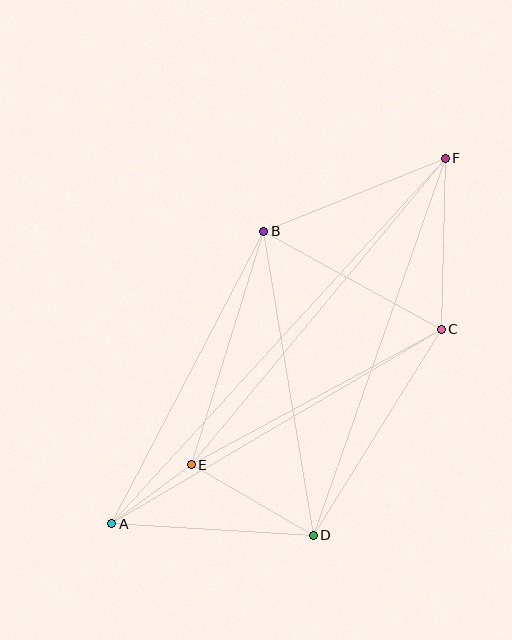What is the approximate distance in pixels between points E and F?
The distance between E and F is approximately 398 pixels.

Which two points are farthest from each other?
Points A and F are farthest from each other.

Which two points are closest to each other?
Points A and E are closest to each other.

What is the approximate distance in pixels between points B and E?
The distance between B and E is approximately 245 pixels.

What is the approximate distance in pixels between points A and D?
The distance between A and D is approximately 202 pixels.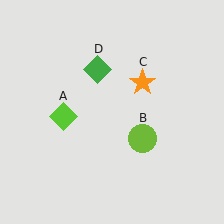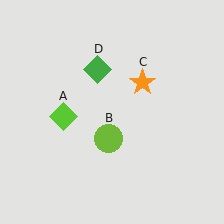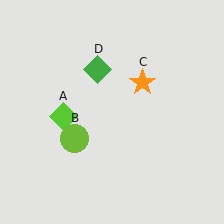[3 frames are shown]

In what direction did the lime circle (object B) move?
The lime circle (object B) moved left.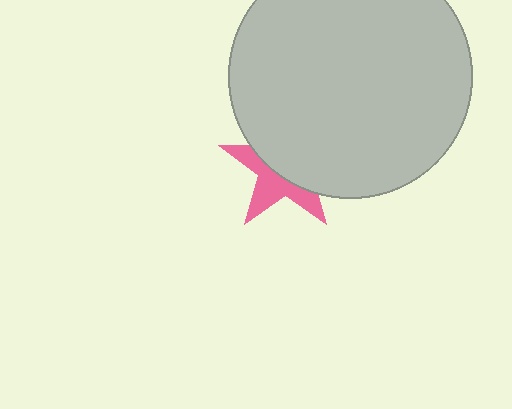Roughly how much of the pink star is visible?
A small part of it is visible (roughly 43%).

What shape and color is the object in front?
The object in front is a light gray circle.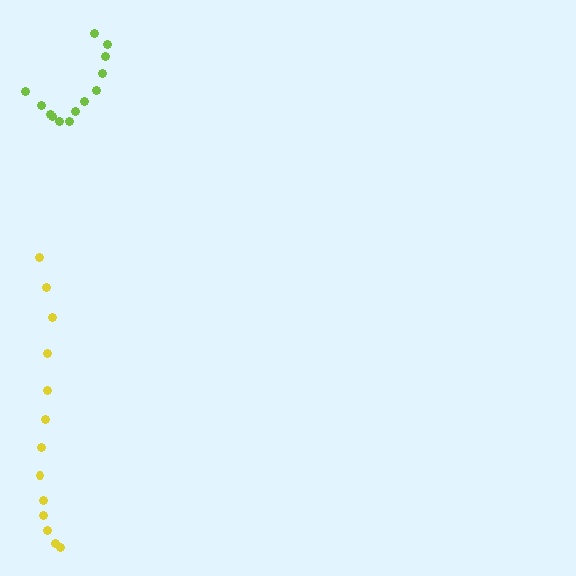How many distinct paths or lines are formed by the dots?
There are 2 distinct paths.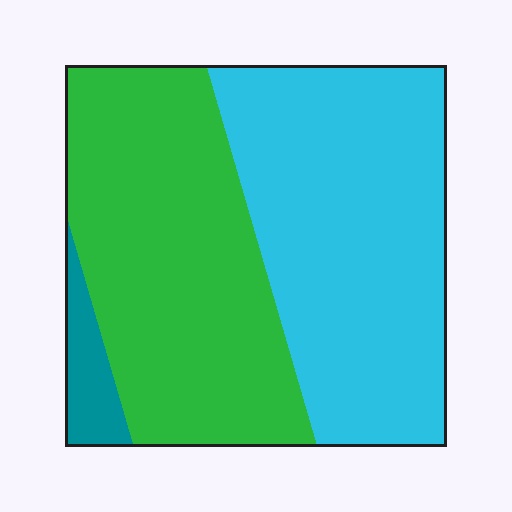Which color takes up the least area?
Teal, at roughly 5%.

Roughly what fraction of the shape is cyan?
Cyan covers about 50% of the shape.